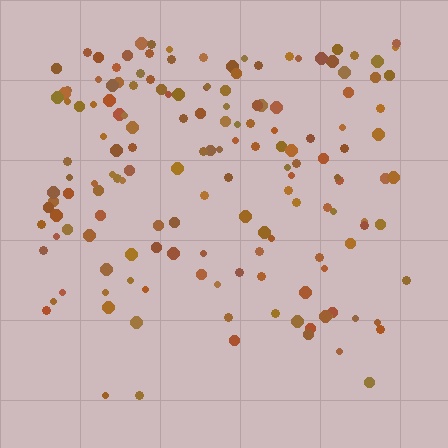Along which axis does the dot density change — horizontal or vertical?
Vertical.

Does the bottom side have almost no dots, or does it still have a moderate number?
Still a moderate number, just noticeably fewer than the top.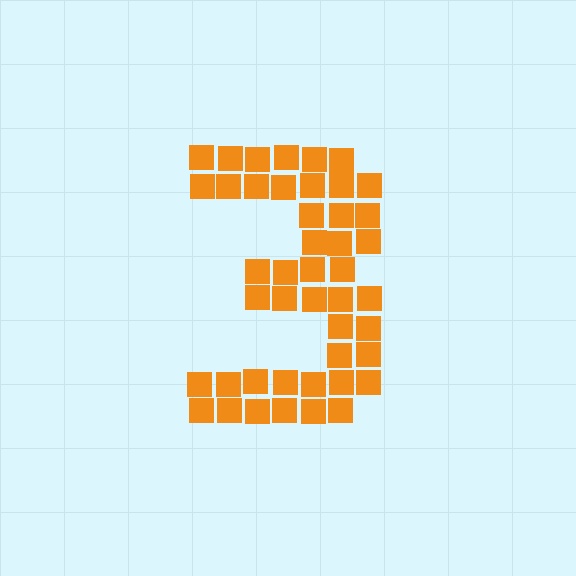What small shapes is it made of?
It is made of small squares.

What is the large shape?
The large shape is the digit 3.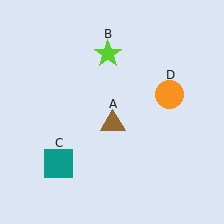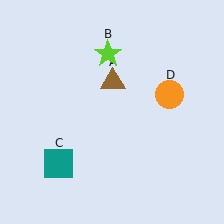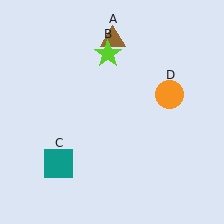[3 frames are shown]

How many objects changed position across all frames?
1 object changed position: brown triangle (object A).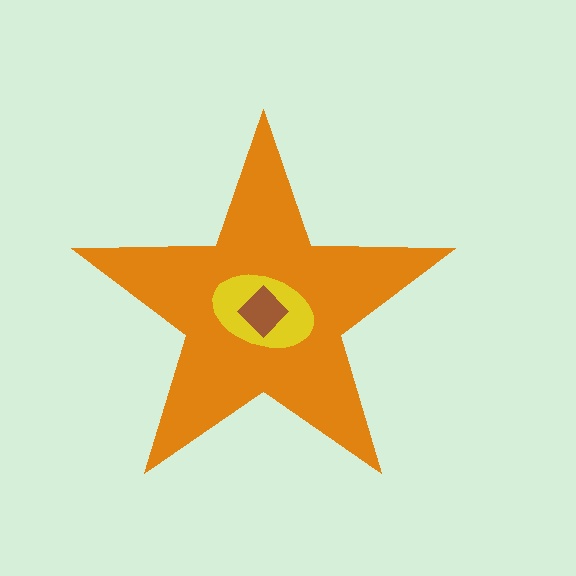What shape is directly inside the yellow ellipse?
The brown diamond.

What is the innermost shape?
The brown diamond.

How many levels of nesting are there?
3.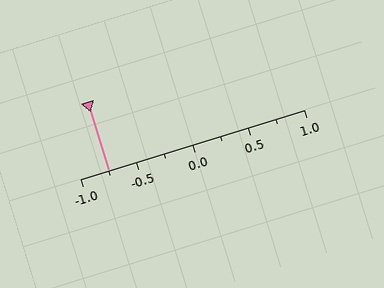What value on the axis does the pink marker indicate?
The marker indicates approximately -0.75.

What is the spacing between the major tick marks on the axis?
The major ticks are spaced 0.5 apart.